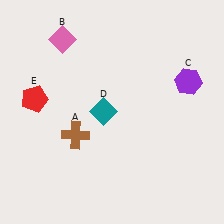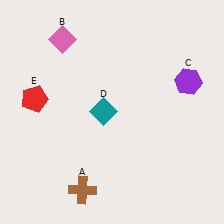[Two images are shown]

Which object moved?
The brown cross (A) moved down.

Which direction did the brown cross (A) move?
The brown cross (A) moved down.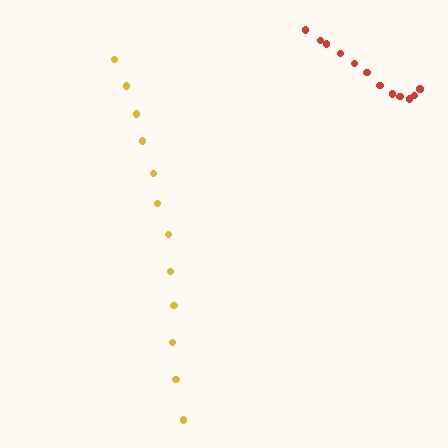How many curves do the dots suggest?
There are 2 distinct paths.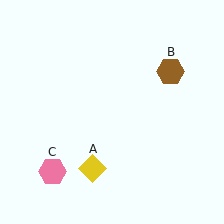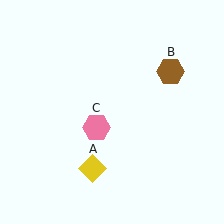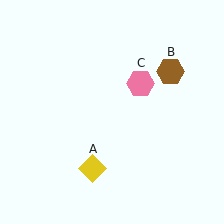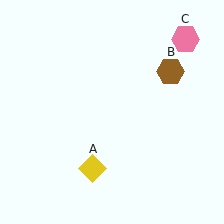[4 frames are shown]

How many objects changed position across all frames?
1 object changed position: pink hexagon (object C).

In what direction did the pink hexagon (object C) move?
The pink hexagon (object C) moved up and to the right.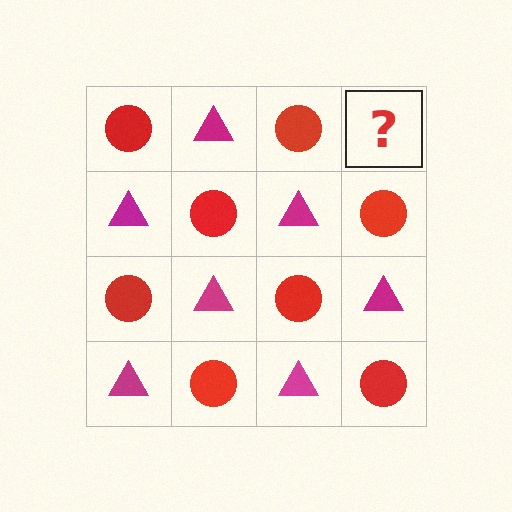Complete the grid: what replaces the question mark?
The question mark should be replaced with a magenta triangle.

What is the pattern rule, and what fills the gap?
The rule is that it alternates red circle and magenta triangle in a checkerboard pattern. The gap should be filled with a magenta triangle.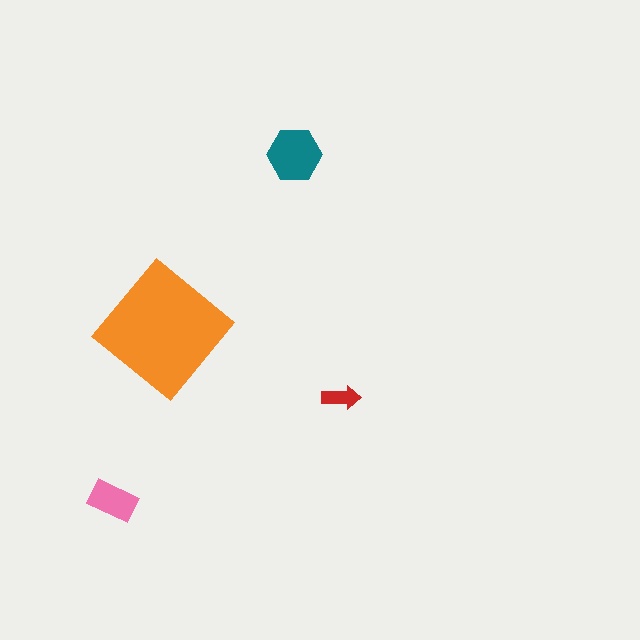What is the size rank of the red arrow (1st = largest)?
4th.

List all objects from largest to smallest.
The orange diamond, the teal hexagon, the pink rectangle, the red arrow.